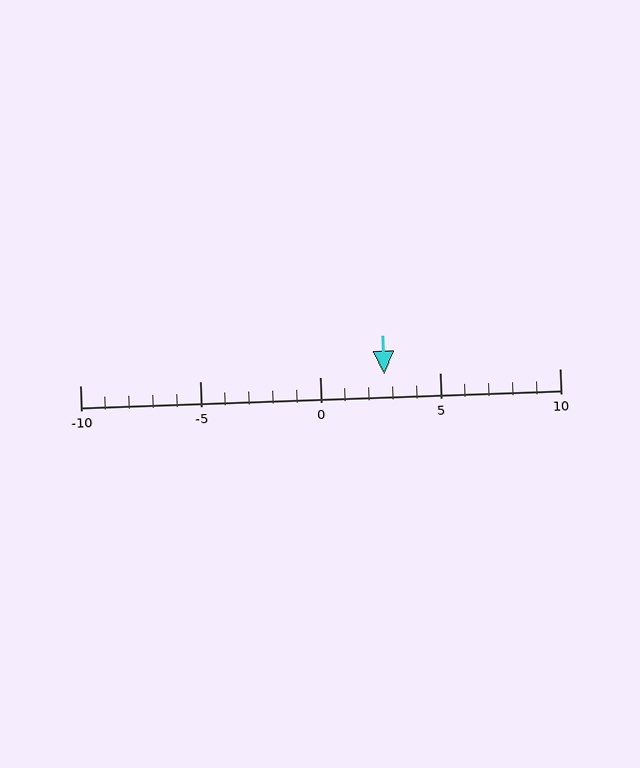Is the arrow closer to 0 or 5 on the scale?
The arrow is closer to 5.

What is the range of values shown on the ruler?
The ruler shows values from -10 to 10.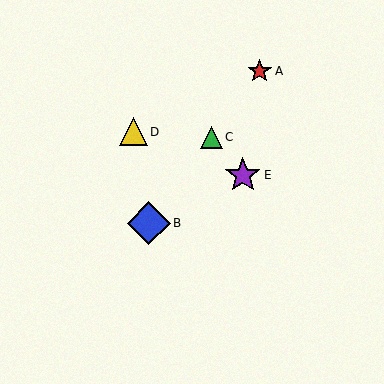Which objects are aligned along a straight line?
Objects A, B, C are aligned along a straight line.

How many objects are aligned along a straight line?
3 objects (A, B, C) are aligned along a straight line.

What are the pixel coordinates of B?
Object B is at (149, 223).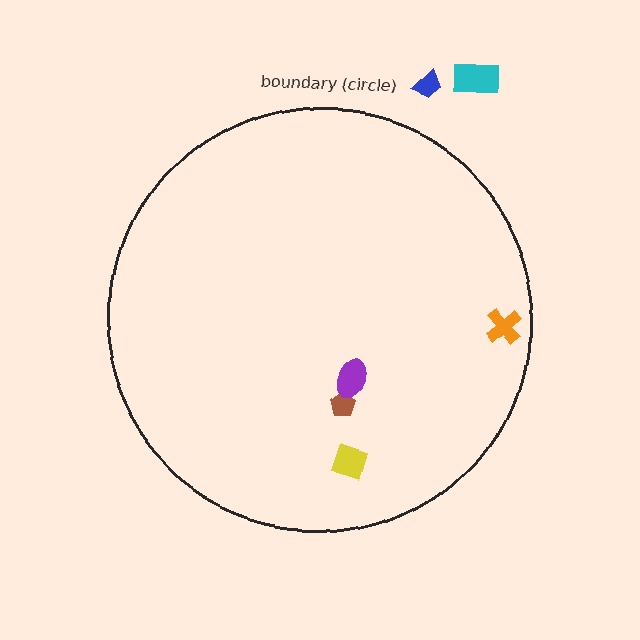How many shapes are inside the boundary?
4 inside, 2 outside.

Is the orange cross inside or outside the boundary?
Inside.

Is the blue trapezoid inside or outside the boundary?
Outside.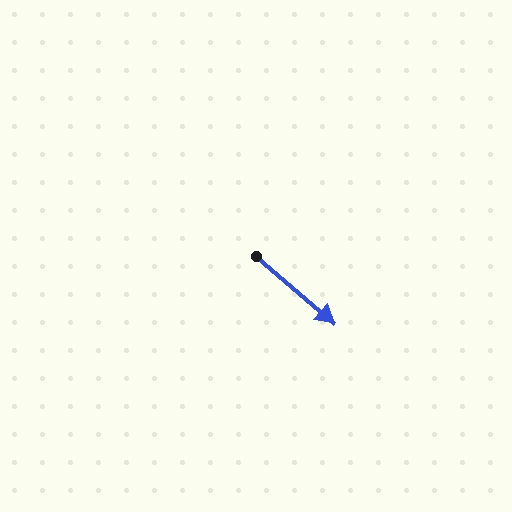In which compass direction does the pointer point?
Southeast.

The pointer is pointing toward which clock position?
Roughly 4 o'clock.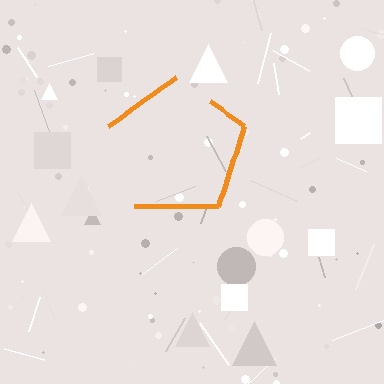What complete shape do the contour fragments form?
The contour fragments form a pentagon.